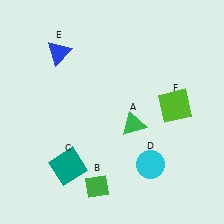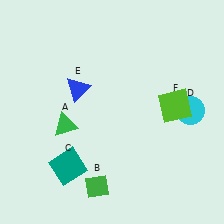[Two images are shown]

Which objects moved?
The objects that moved are: the green triangle (A), the cyan circle (D), the blue triangle (E).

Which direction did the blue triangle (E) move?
The blue triangle (E) moved down.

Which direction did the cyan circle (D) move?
The cyan circle (D) moved up.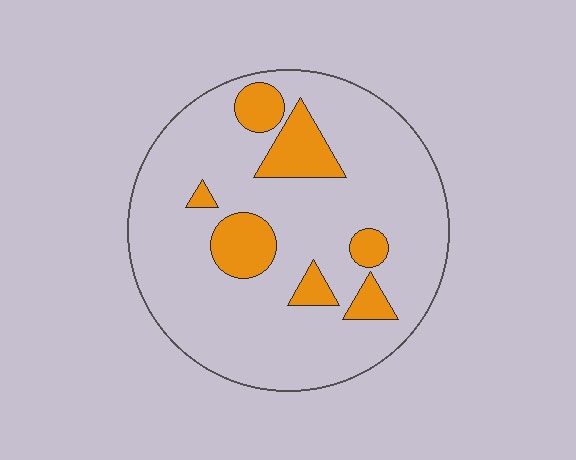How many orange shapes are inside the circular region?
7.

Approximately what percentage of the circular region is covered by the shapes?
Approximately 15%.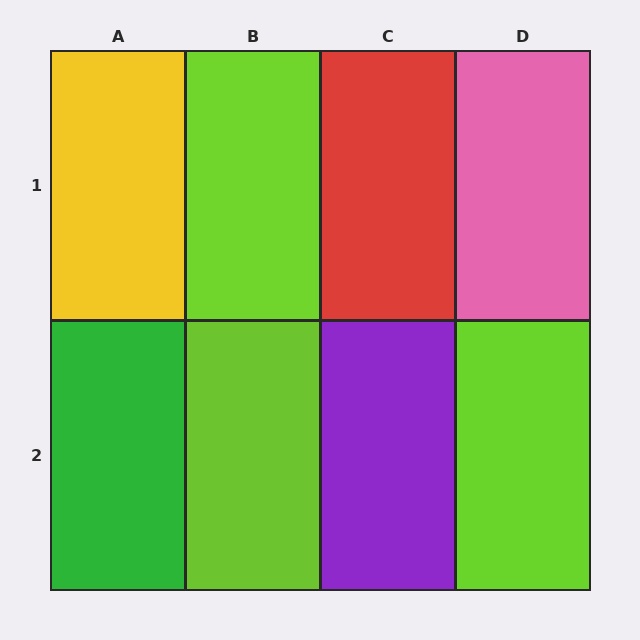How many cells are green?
1 cell is green.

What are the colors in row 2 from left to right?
Green, lime, purple, lime.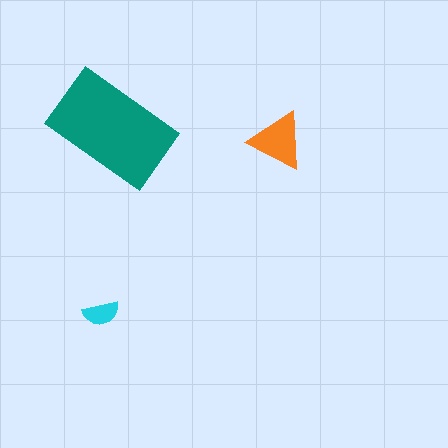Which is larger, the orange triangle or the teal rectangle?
The teal rectangle.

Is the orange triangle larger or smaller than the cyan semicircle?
Larger.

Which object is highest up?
The teal rectangle is topmost.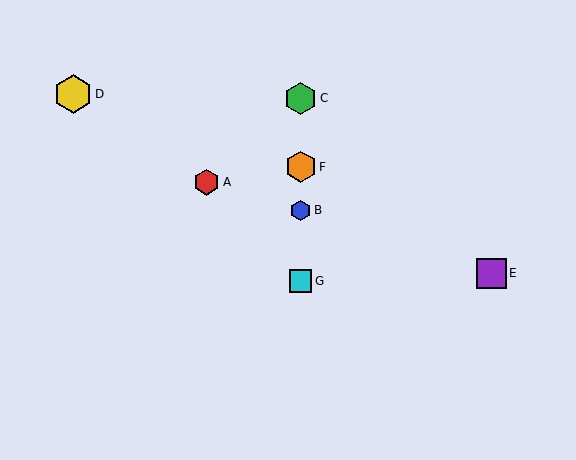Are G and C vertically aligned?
Yes, both are at x≈301.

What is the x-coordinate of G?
Object G is at x≈301.